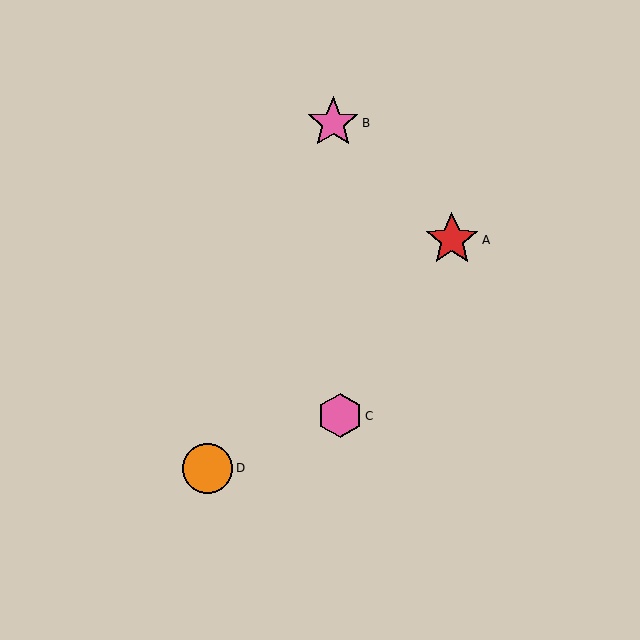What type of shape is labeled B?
Shape B is a pink star.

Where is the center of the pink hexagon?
The center of the pink hexagon is at (340, 416).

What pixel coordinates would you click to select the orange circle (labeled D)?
Click at (207, 468) to select the orange circle D.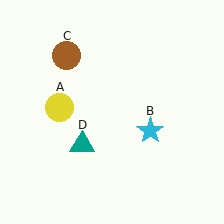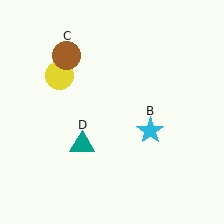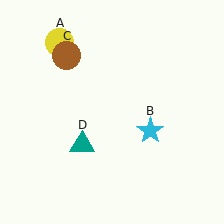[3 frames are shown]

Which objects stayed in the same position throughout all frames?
Cyan star (object B) and brown circle (object C) and teal triangle (object D) remained stationary.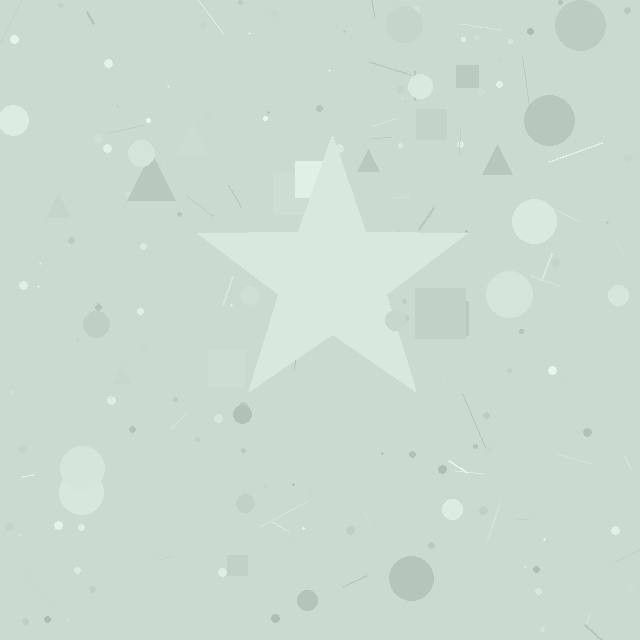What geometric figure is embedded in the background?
A star is embedded in the background.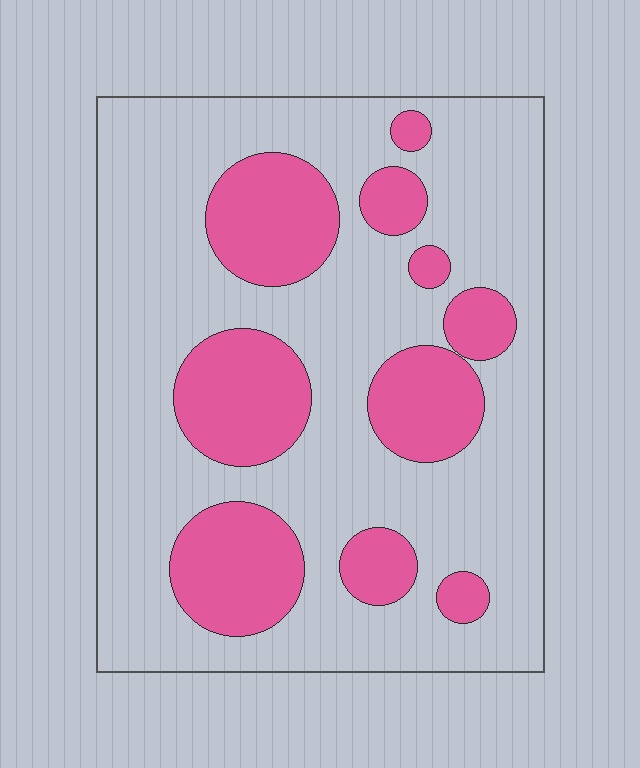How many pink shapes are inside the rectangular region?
10.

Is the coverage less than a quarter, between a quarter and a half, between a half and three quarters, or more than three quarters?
Between a quarter and a half.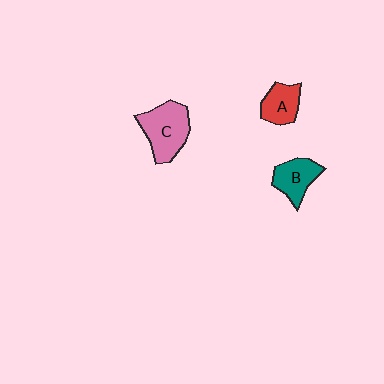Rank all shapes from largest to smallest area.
From largest to smallest: C (pink), B (teal), A (red).